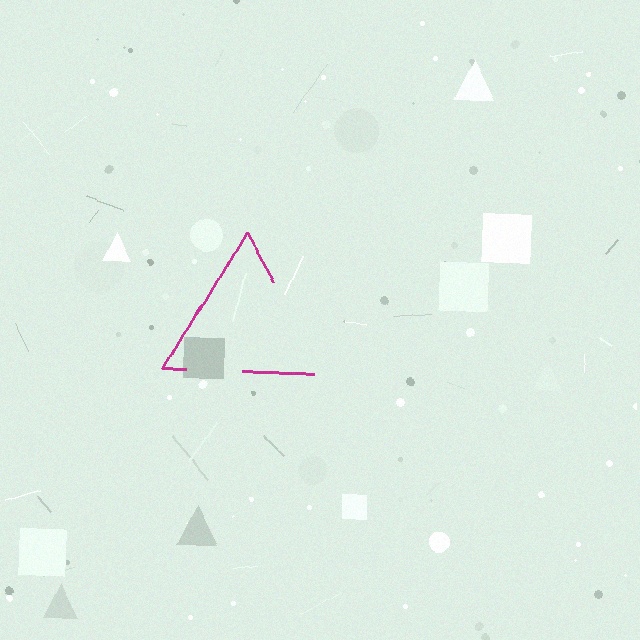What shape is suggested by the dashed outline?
The dashed outline suggests a triangle.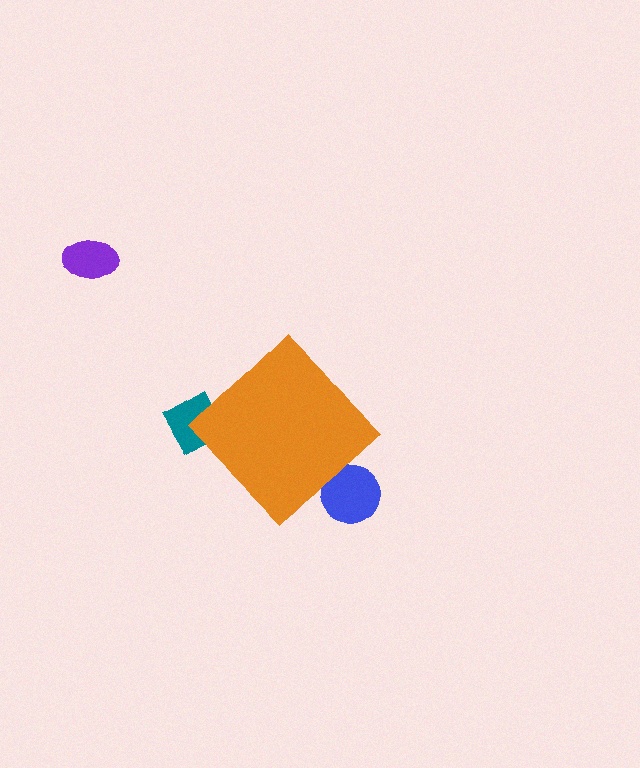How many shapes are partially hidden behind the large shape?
2 shapes are partially hidden.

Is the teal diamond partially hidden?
Yes, the teal diamond is partially hidden behind the orange diamond.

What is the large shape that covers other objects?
An orange diamond.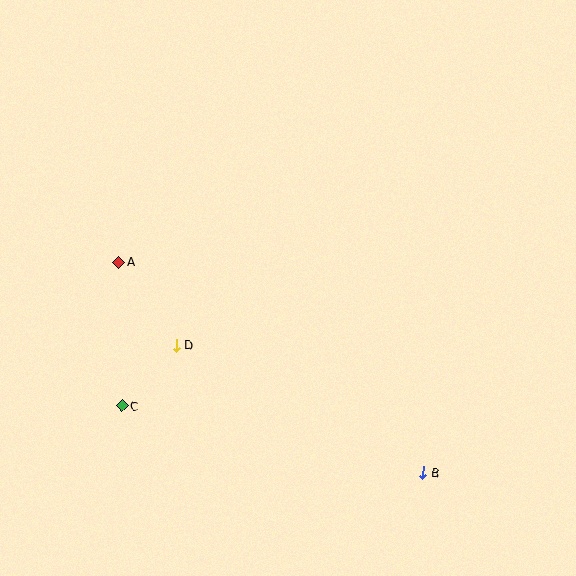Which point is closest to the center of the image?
Point D at (176, 345) is closest to the center.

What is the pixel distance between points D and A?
The distance between D and A is 101 pixels.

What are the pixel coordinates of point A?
Point A is at (118, 262).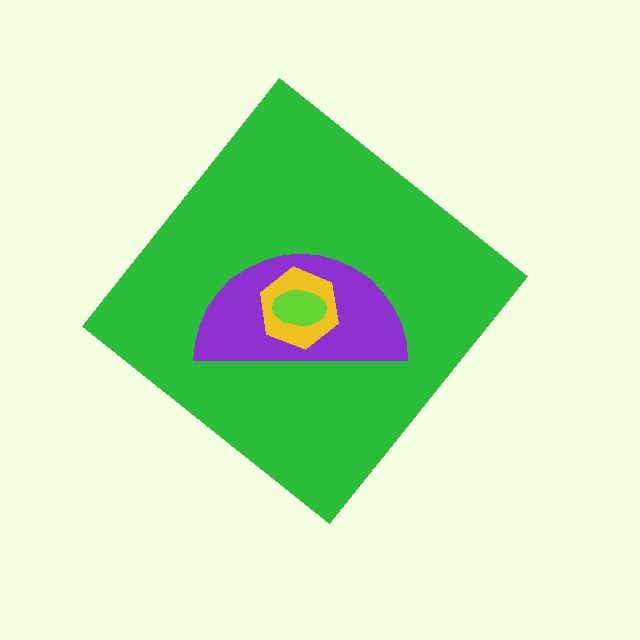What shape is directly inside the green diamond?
The purple semicircle.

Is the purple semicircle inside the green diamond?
Yes.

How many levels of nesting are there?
4.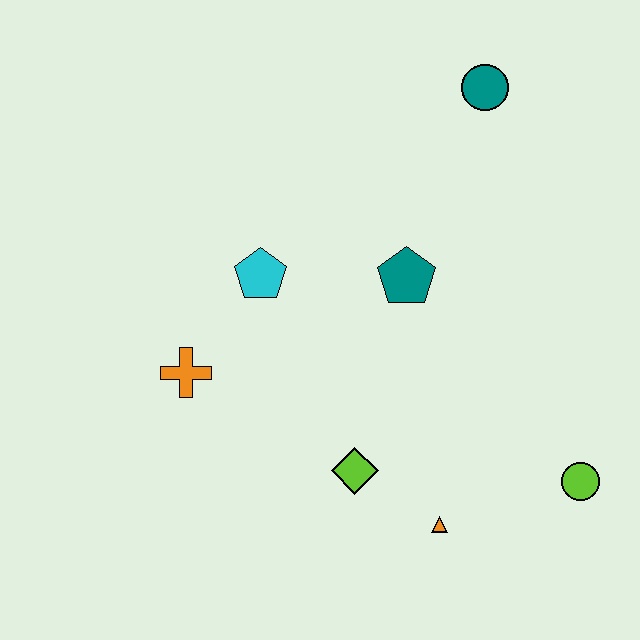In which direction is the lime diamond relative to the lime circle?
The lime diamond is to the left of the lime circle.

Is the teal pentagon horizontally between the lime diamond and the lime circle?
Yes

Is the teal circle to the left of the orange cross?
No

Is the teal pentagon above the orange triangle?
Yes